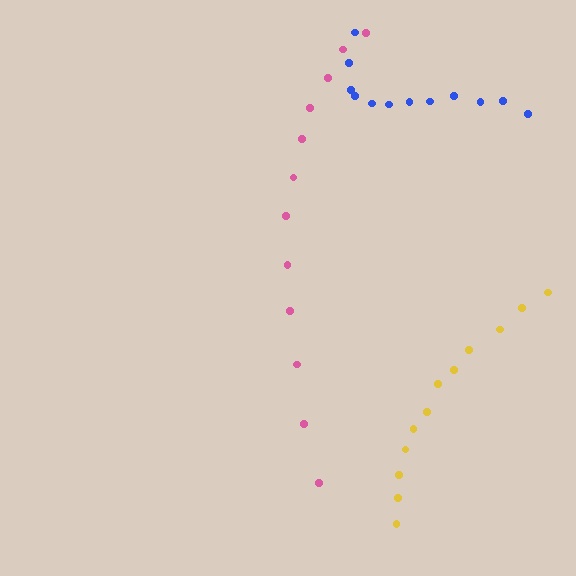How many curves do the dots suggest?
There are 3 distinct paths.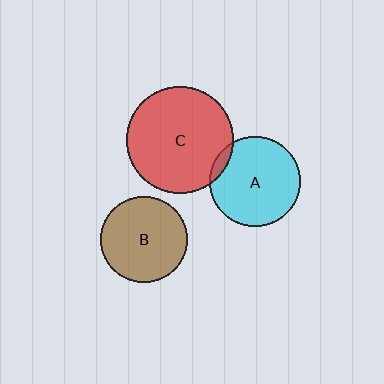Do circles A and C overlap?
Yes.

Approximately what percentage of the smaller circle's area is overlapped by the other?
Approximately 5%.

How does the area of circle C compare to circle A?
Approximately 1.4 times.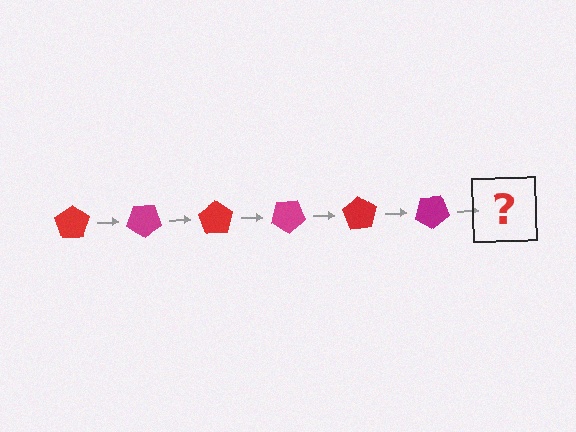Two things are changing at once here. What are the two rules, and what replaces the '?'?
The two rules are that it rotates 35 degrees each step and the color cycles through red and magenta. The '?' should be a red pentagon, rotated 210 degrees from the start.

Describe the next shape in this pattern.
It should be a red pentagon, rotated 210 degrees from the start.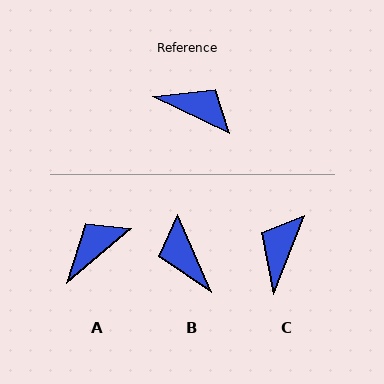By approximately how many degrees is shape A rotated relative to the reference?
Approximately 66 degrees counter-clockwise.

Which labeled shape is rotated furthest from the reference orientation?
B, about 139 degrees away.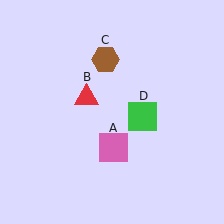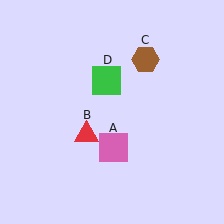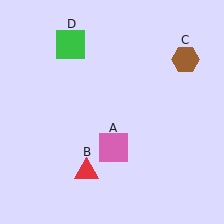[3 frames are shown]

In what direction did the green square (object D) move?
The green square (object D) moved up and to the left.